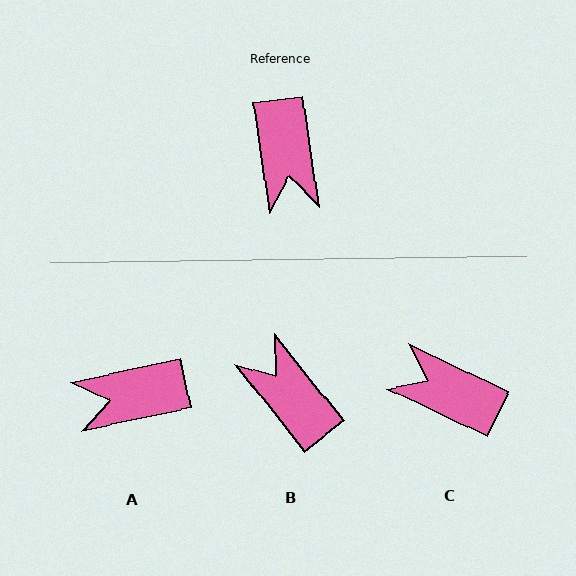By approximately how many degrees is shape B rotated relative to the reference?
Approximately 150 degrees clockwise.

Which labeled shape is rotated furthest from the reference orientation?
B, about 150 degrees away.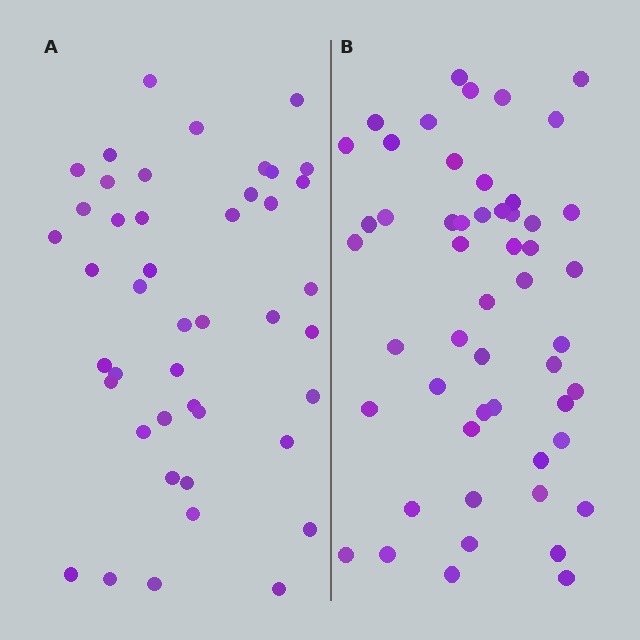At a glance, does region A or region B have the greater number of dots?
Region B (the right region) has more dots.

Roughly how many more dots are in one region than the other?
Region B has roughly 8 or so more dots than region A.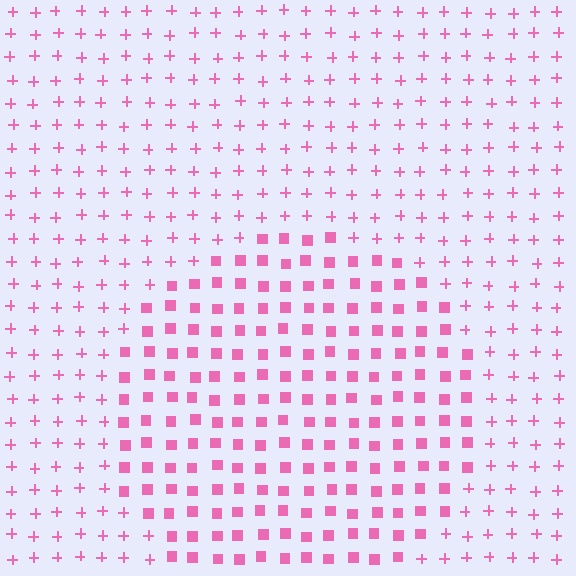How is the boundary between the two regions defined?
The boundary is defined by a change in element shape: squares inside vs. plus signs outside. All elements share the same color and spacing.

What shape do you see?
I see a circle.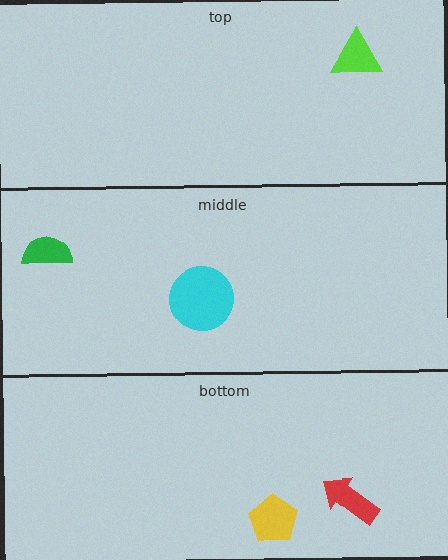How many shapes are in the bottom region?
2.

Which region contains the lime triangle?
The top region.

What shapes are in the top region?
The lime triangle.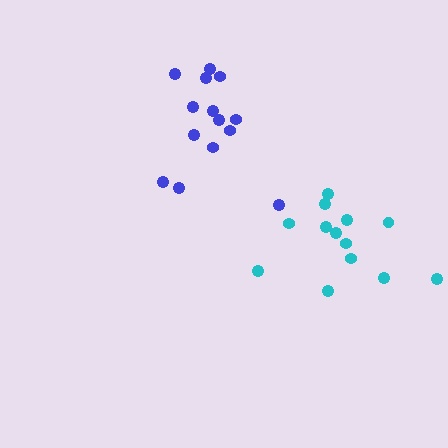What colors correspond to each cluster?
The clusters are colored: cyan, blue.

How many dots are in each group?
Group 1: 13 dots, Group 2: 14 dots (27 total).